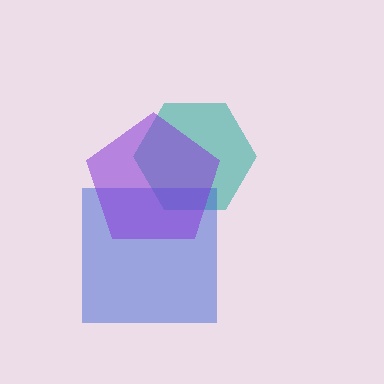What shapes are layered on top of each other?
The layered shapes are: a teal hexagon, a blue square, a purple pentagon.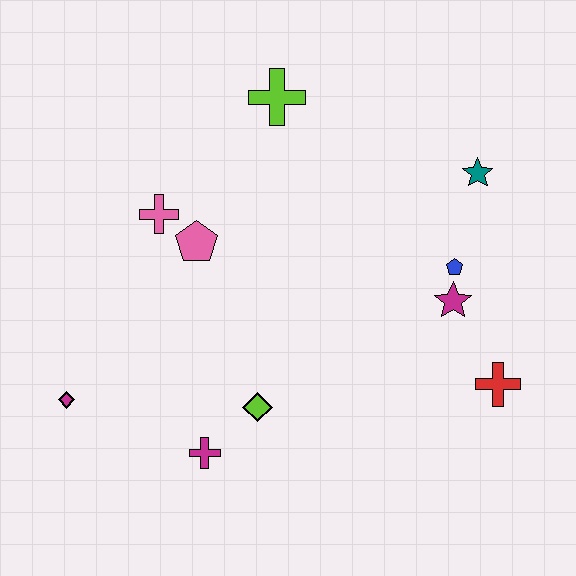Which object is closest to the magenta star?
The blue pentagon is closest to the magenta star.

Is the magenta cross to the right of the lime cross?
No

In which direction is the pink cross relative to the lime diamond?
The pink cross is above the lime diamond.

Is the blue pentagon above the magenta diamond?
Yes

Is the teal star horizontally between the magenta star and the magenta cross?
No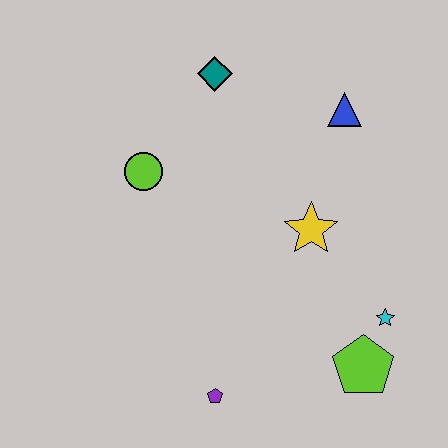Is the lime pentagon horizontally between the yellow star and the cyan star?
Yes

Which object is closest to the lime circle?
The teal diamond is closest to the lime circle.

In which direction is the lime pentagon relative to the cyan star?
The lime pentagon is below the cyan star.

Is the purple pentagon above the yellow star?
No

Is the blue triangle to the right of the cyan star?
No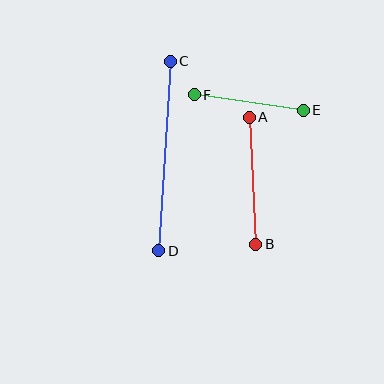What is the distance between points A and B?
The distance is approximately 127 pixels.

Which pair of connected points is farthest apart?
Points C and D are farthest apart.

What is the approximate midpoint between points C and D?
The midpoint is at approximately (164, 156) pixels.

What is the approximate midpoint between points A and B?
The midpoint is at approximately (252, 181) pixels.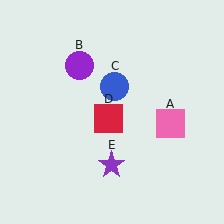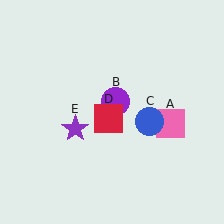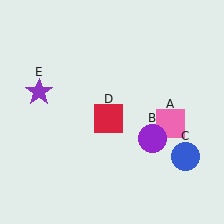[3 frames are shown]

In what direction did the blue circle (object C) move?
The blue circle (object C) moved down and to the right.